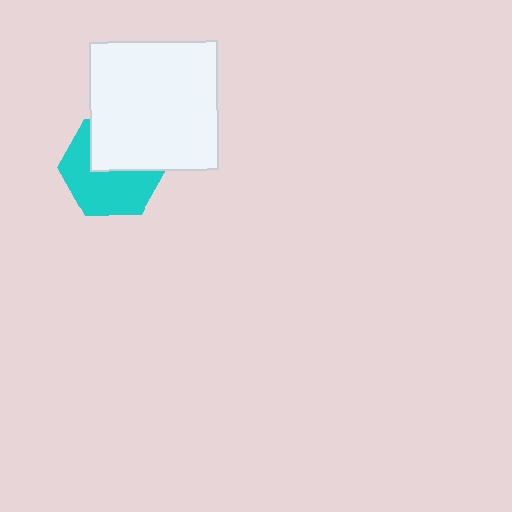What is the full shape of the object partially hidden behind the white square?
The partially hidden object is a cyan hexagon.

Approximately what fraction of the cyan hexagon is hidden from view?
Roughly 42% of the cyan hexagon is hidden behind the white square.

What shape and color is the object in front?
The object in front is a white square.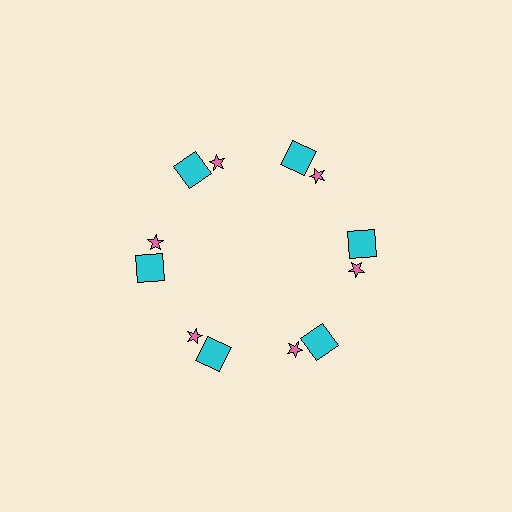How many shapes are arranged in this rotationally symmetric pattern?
There are 12 shapes, arranged in 6 groups of 2.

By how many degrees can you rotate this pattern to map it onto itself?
The pattern maps onto itself every 60 degrees of rotation.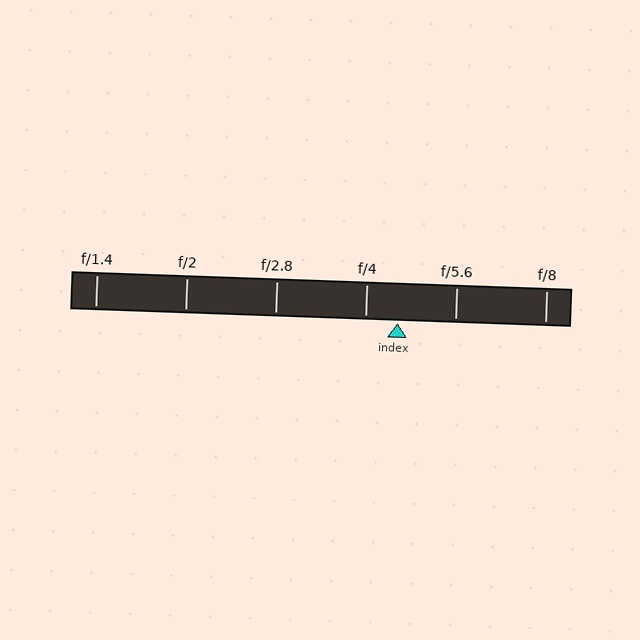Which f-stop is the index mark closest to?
The index mark is closest to f/4.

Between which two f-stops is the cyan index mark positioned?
The index mark is between f/4 and f/5.6.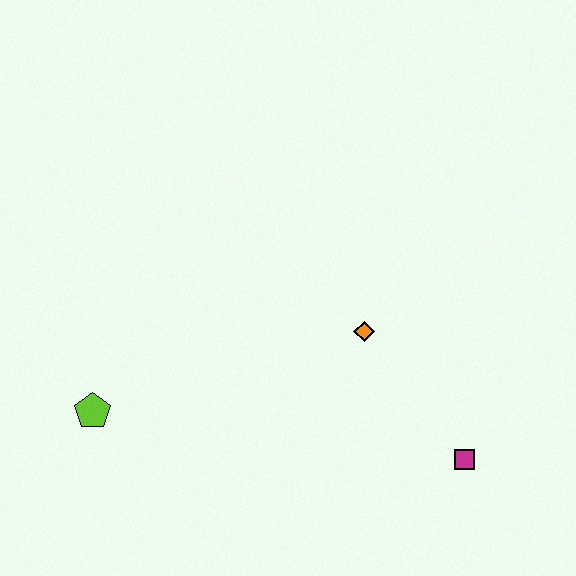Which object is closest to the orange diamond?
The magenta square is closest to the orange diamond.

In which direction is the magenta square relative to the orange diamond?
The magenta square is below the orange diamond.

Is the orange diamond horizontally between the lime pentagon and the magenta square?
Yes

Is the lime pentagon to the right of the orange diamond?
No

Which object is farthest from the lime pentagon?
The magenta square is farthest from the lime pentagon.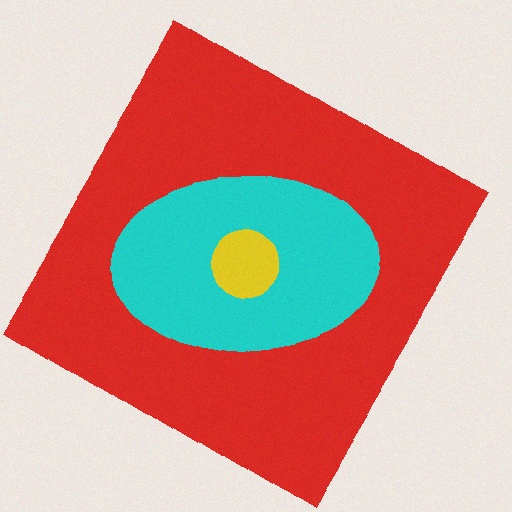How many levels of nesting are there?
3.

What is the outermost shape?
The red diamond.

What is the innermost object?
The yellow circle.